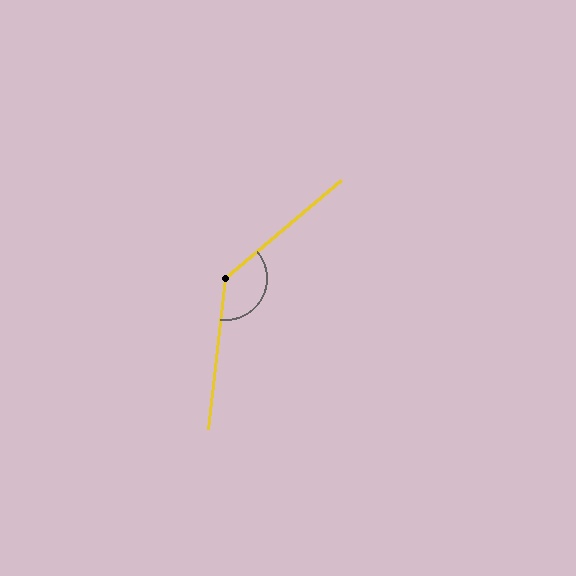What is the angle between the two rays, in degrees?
Approximately 137 degrees.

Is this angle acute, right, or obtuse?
It is obtuse.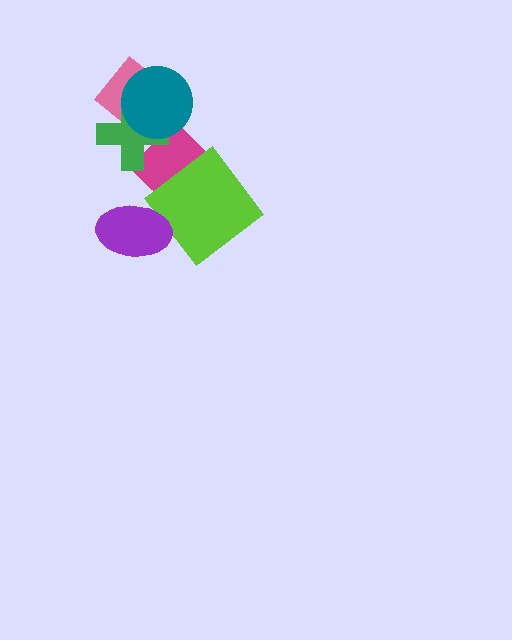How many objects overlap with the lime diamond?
1 object overlaps with the lime diamond.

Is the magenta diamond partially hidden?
Yes, it is partially covered by another shape.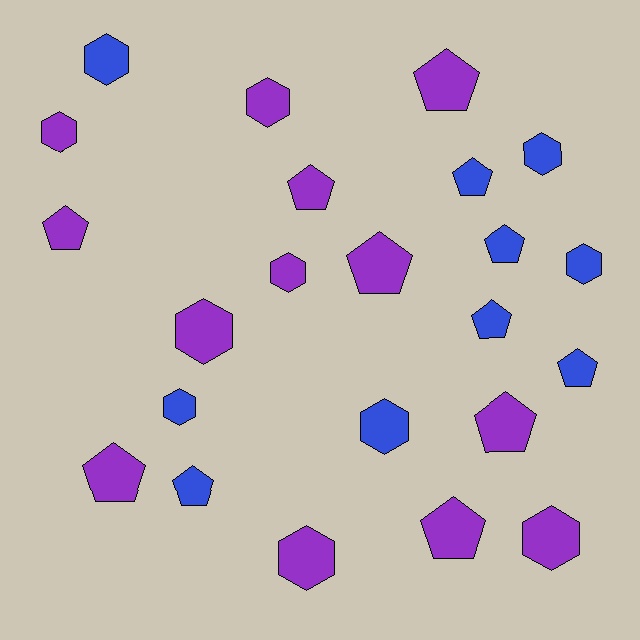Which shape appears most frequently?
Pentagon, with 12 objects.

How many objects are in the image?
There are 23 objects.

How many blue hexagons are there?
There are 5 blue hexagons.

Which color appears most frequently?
Purple, with 13 objects.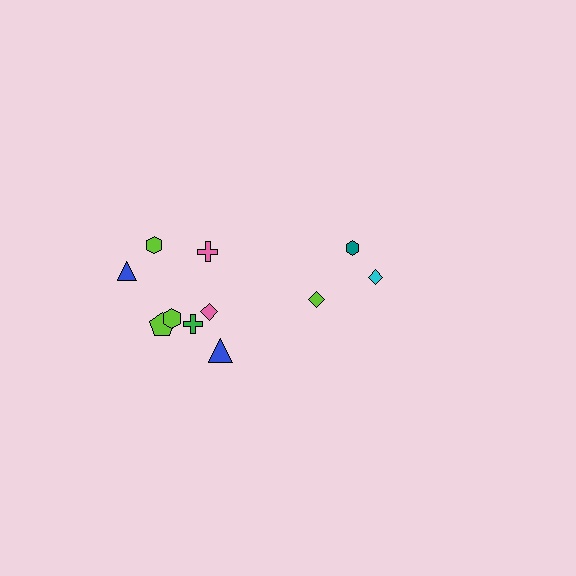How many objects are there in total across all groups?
There are 11 objects.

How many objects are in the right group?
There are 3 objects.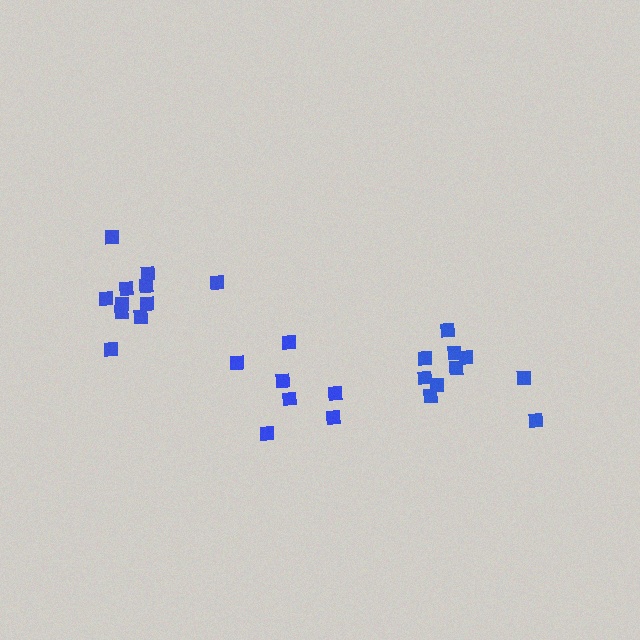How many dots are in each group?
Group 1: 11 dots, Group 2: 10 dots, Group 3: 7 dots (28 total).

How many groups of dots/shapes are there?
There are 3 groups.